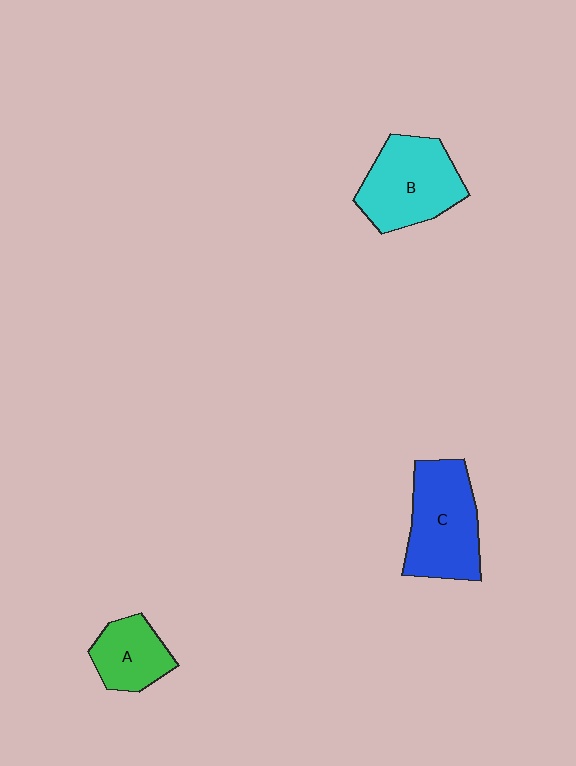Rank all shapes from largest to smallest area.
From largest to smallest: C (blue), B (cyan), A (green).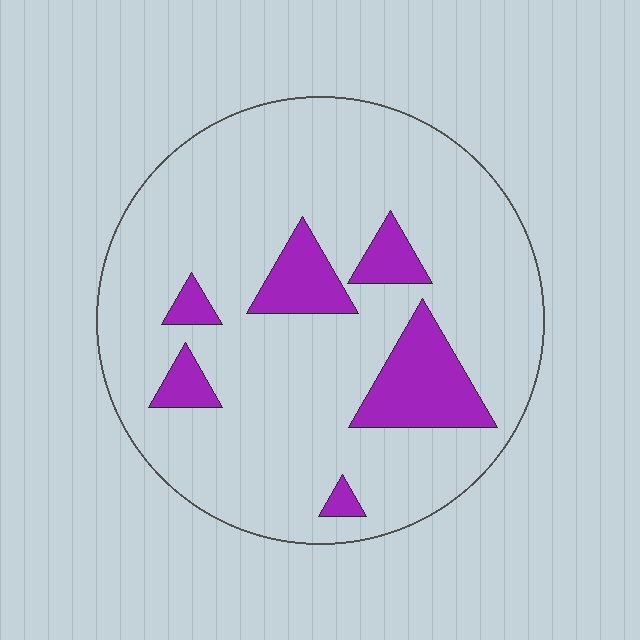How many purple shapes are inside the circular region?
6.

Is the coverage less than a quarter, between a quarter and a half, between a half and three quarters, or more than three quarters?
Less than a quarter.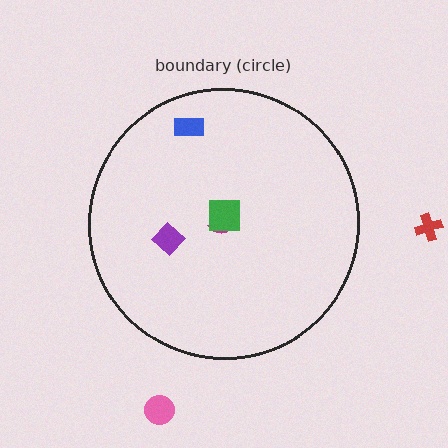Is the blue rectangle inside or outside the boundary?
Inside.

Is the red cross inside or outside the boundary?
Outside.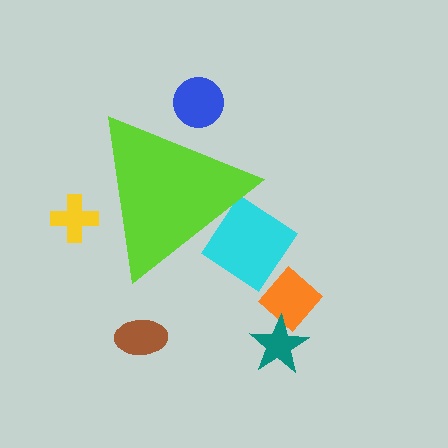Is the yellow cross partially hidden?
Yes, the yellow cross is partially hidden behind the lime triangle.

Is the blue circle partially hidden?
Yes, the blue circle is partially hidden behind the lime triangle.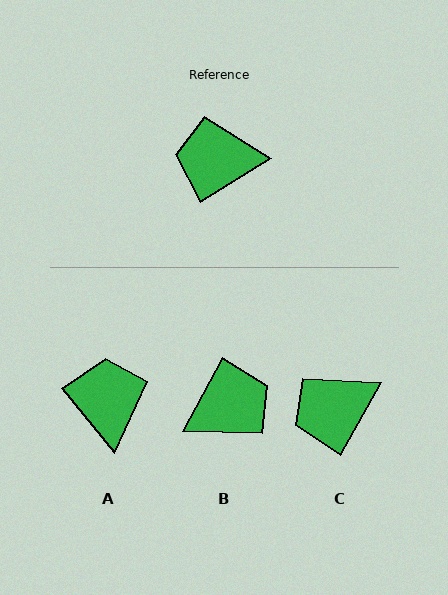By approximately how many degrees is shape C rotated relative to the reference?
Approximately 28 degrees counter-clockwise.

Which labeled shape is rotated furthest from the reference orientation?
B, about 150 degrees away.